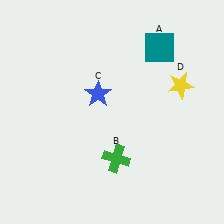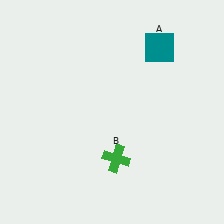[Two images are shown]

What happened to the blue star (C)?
The blue star (C) was removed in Image 2. It was in the top-left area of Image 1.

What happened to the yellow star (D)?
The yellow star (D) was removed in Image 2. It was in the top-right area of Image 1.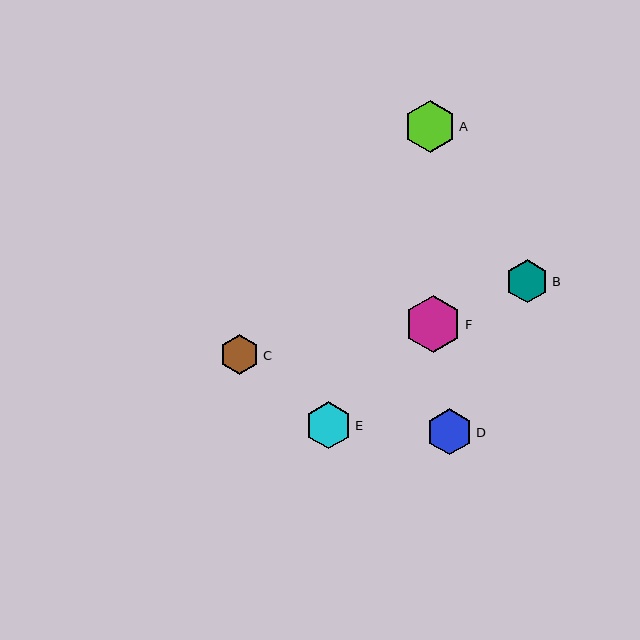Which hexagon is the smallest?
Hexagon C is the smallest with a size of approximately 39 pixels.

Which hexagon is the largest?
Hexagon F is the largest with a size of approximately 57 pixels.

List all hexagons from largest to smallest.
From largest to smallest: F, A, E, D, B, C.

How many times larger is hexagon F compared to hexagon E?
Hexagon F is approximately 1.2 times the size of hexagon E.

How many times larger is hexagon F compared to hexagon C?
Hexagon F is approximately 1.4 times the size of hexagon C.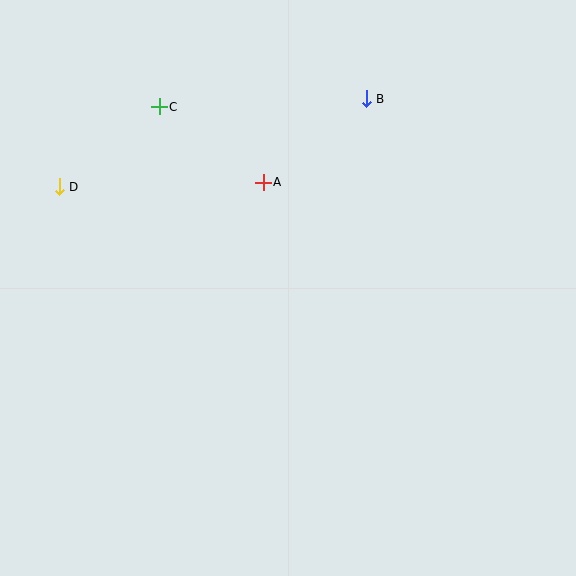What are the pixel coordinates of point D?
Point D is at (59, 187).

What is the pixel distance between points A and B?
The distance between A and B is 133 pixels.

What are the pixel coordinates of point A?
Point A is at (263, 182).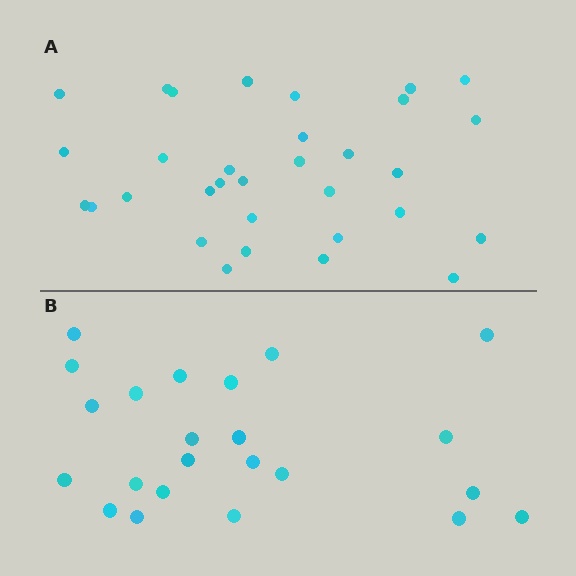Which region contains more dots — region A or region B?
Region A (the top region) has more dots.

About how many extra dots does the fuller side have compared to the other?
Region A has roughly 8 or so more dots than region B.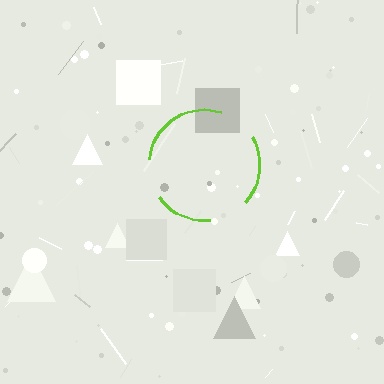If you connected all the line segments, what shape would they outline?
They would outline a circle.